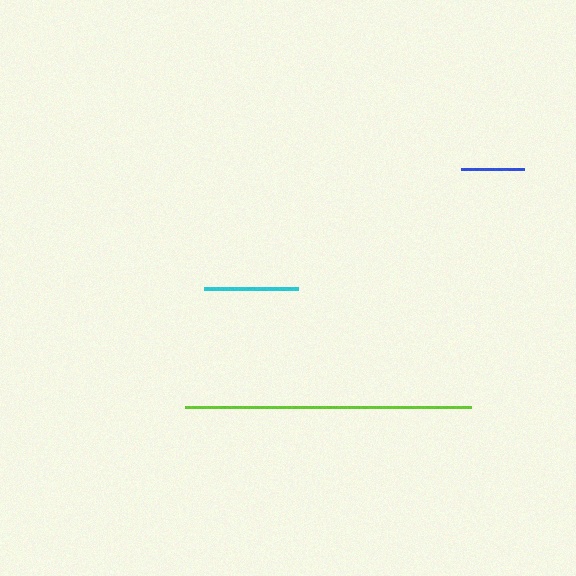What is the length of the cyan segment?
The cyan segment is approximately 95 pixels long.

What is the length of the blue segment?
The blue segment is approximately 63 pixels long.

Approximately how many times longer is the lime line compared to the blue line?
The lime line is approximately 4.5 times the length of the blue line.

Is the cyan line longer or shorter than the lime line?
The lime line is longer than the cyan line.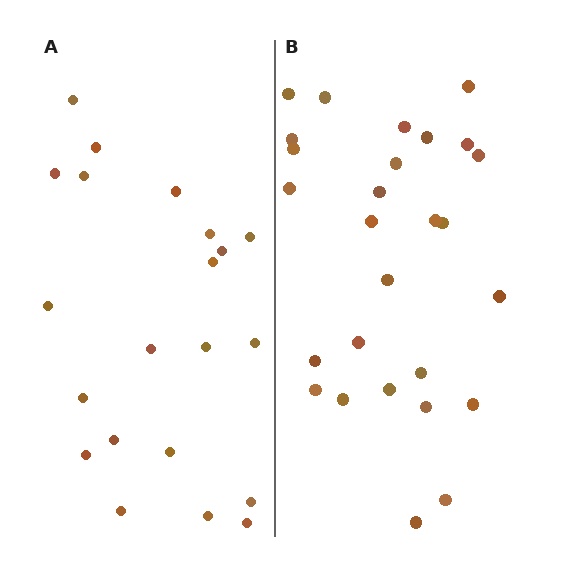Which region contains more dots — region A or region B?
Region B (the right region) has more dots.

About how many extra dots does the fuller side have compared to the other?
Region B has about 6 more dots than region A.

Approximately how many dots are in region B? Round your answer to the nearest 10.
About 30 dots. (The exact count is 27, which rounds to 30.)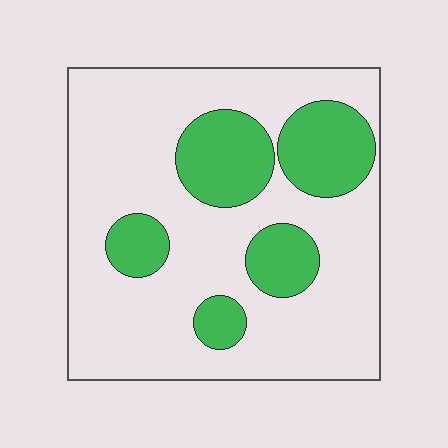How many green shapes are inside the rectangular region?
5.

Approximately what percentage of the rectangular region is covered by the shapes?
Approximately 25%.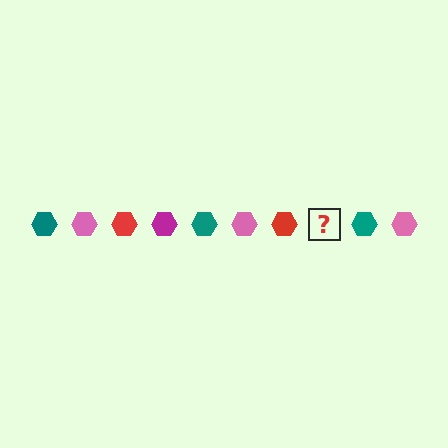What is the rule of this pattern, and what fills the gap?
The rule is that the pattern cycles through teal, pink, red, magenta hexagons. The gap should be filled with a magenta hexagon.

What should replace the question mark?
The question mark should be replaced with a magenta hexagon.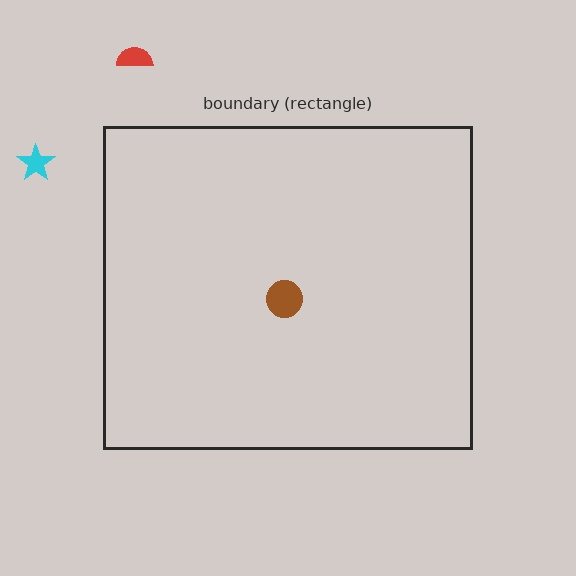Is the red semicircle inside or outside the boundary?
Outside.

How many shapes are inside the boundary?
1 inside, 2 outside.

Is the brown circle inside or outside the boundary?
Inside.